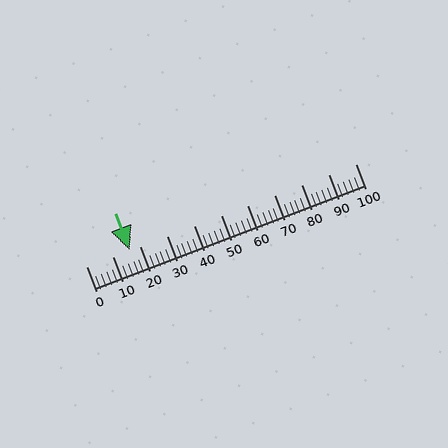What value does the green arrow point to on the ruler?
The green arrow points to approximately 16.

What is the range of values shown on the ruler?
The ruler shows values from 0 to 100.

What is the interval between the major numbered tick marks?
The major tick marks are spaced 10 units apart.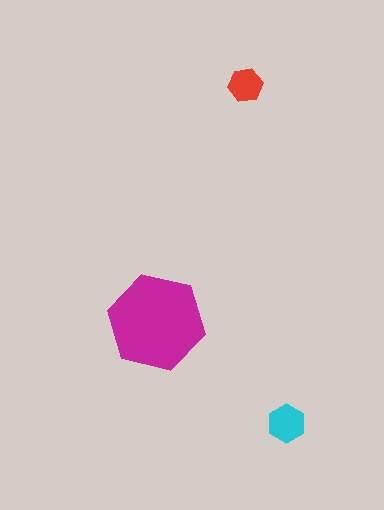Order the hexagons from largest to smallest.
the magenta one, the cyan one, the red one.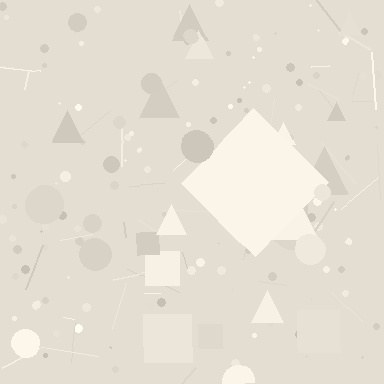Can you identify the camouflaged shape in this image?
The camouflaged shape is a diamond.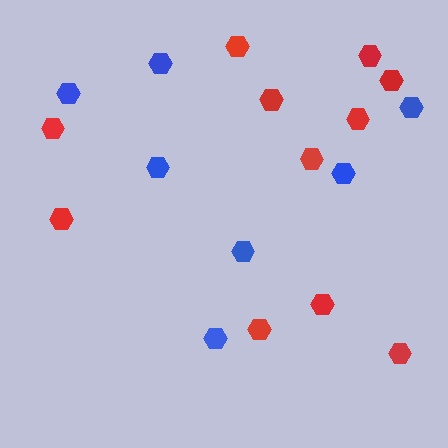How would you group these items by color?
There are 2 groups: one group of blue hexagons (7) and one group of red hexagons (11).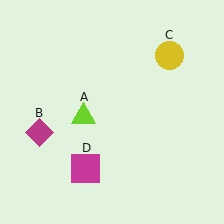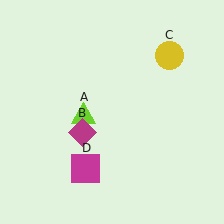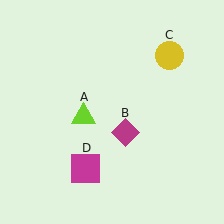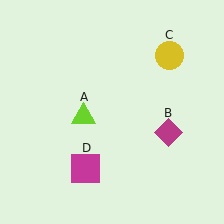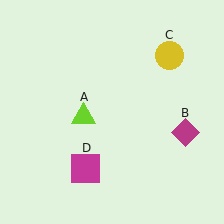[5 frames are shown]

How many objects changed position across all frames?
1 object changed position: magenta diamond (object B).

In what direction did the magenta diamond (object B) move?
The magenta diamond (object B) moved right.